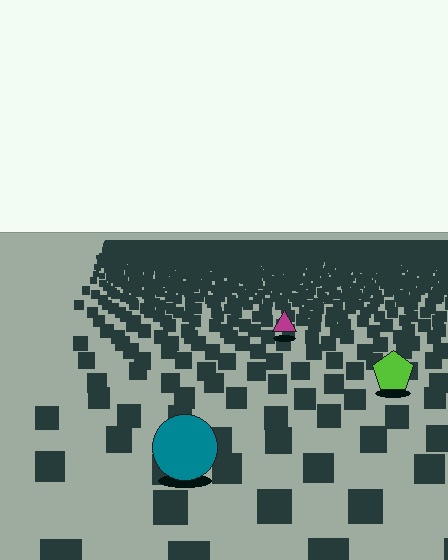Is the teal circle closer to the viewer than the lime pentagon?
Yes. The teal circle is closer — you can tell from the texture gradient: the ground texture is coarser near it.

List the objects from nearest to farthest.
From nearest to farthest: the teal circle, the lime pentagon, the magenta triangle.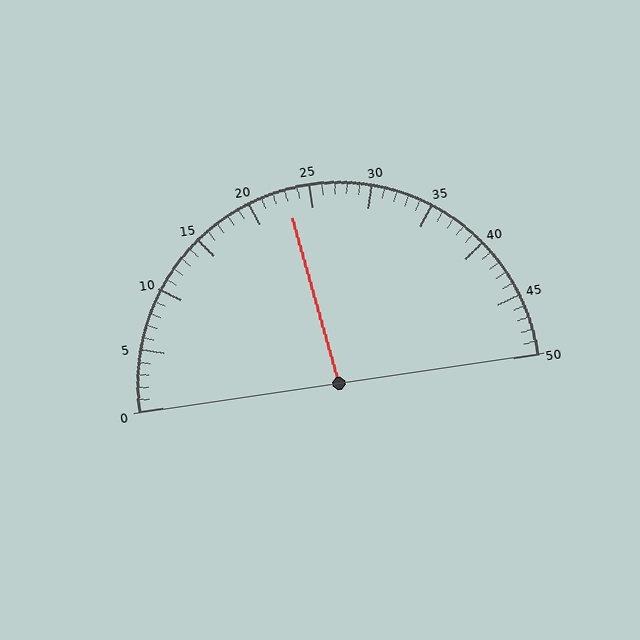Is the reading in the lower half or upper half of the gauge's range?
The reading is in the lower half of the range (0 to 50).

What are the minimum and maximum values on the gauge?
The gauge ranges from 0 to 50.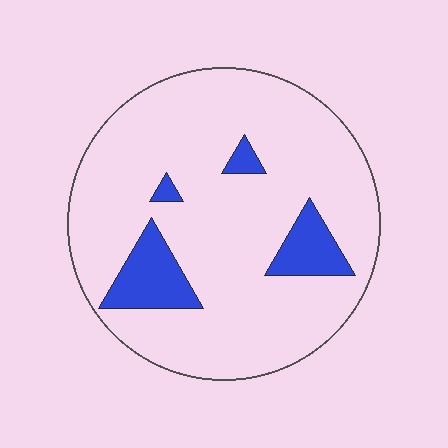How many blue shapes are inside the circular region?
4.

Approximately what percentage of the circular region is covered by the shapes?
Approximately 15%.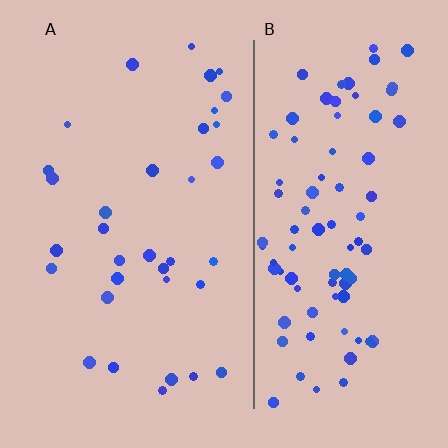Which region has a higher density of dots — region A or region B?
B (the right).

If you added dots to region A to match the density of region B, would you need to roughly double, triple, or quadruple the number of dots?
Approximately triple.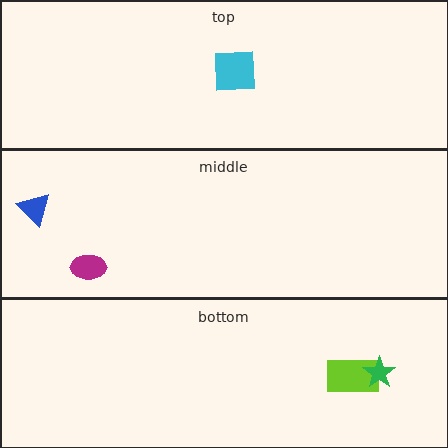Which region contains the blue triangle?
The middle region.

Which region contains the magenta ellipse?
The middle region.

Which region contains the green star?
The bottom region.